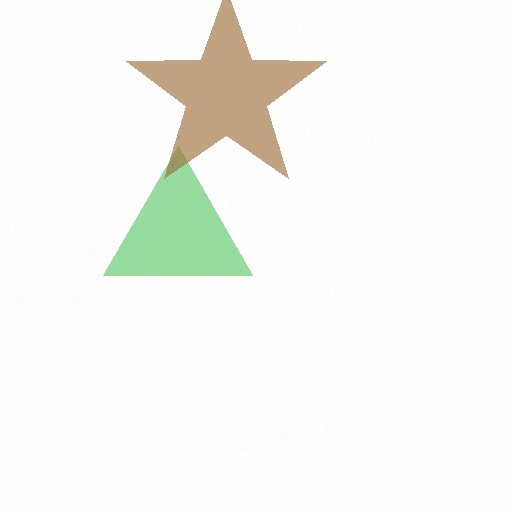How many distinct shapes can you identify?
There are 2 distinct shapes: a green triangle, a brown star.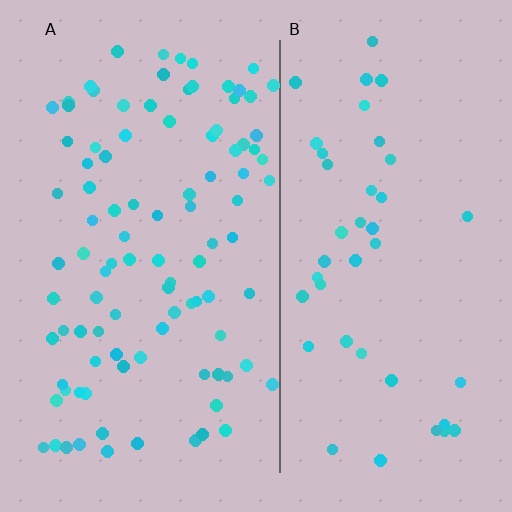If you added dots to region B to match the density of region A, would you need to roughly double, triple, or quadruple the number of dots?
Approximately double.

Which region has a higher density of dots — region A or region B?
A (the left).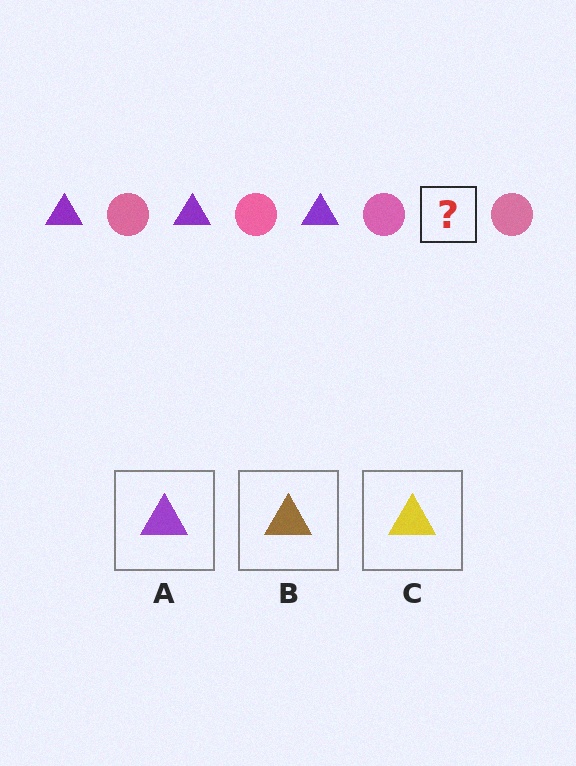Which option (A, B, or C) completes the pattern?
A.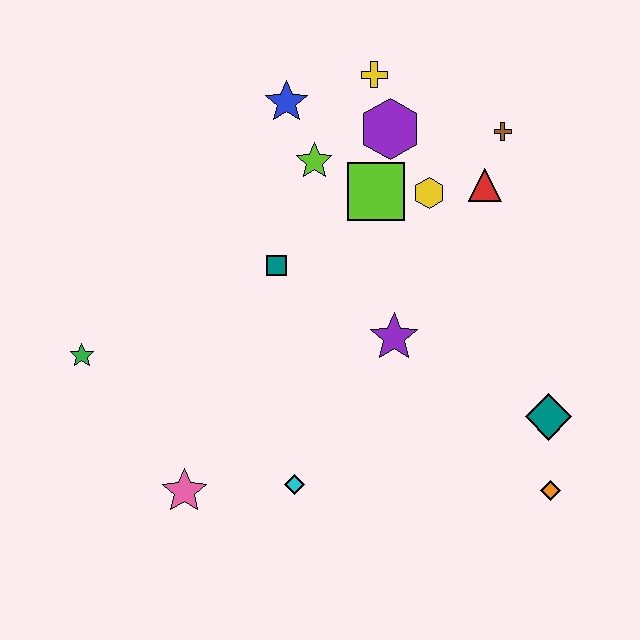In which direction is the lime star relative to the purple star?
The lime star is above the purple star.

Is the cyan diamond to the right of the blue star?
Yes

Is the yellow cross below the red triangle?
No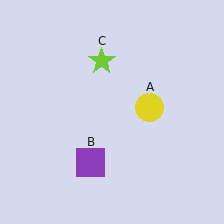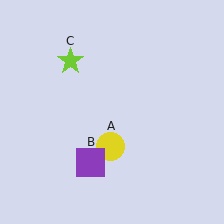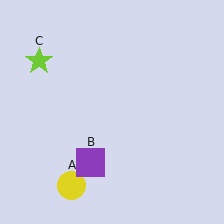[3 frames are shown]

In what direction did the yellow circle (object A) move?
The yellow circle (object A) moved down and to the left.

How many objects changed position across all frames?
2 objects changed position: yellow circle (object A), lime star (object C).